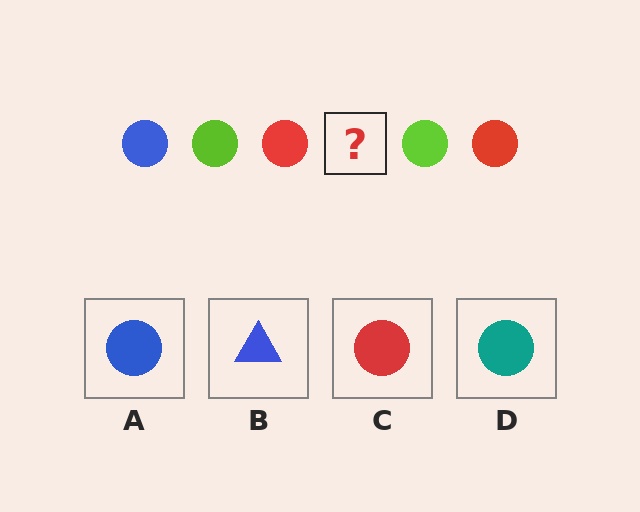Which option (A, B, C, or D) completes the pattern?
A.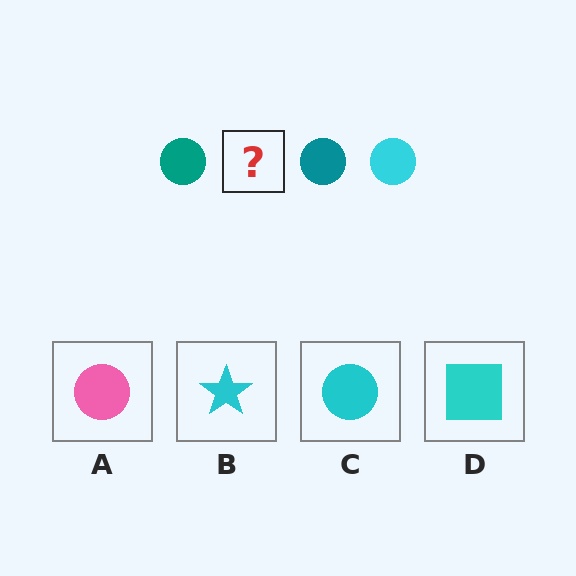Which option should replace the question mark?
Option C.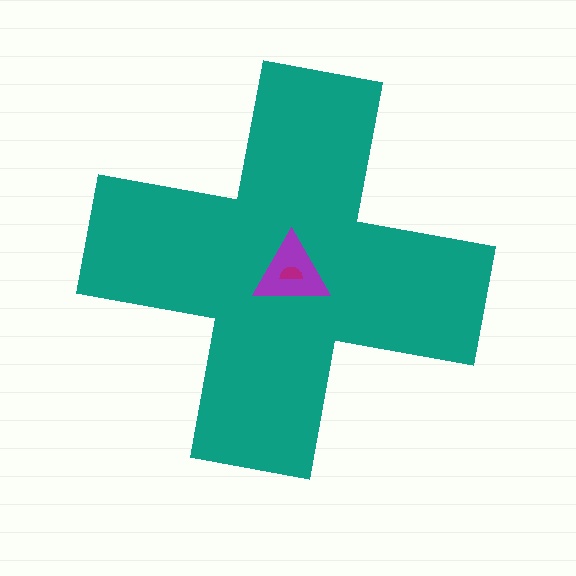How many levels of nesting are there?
3.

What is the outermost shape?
The teal cross.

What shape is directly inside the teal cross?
The purple triangle.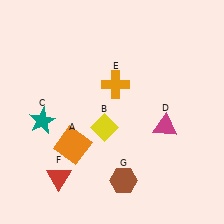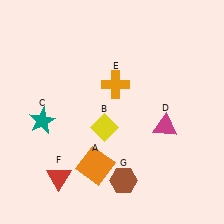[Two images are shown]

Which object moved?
The orange square (A) moved right.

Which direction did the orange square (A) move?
The orange square (A) moved right.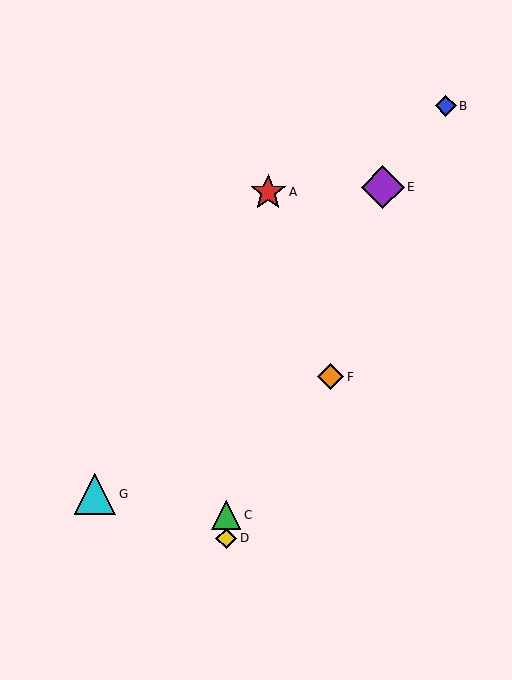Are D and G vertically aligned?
No, D is at x≈226 and G is at x≈95.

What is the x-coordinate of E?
Object E is at x≈383.